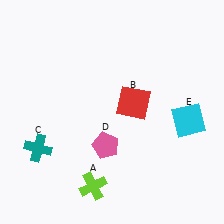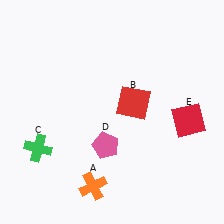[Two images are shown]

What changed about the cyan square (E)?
In Image 1, E is cyan. In Image 2, it changed to red.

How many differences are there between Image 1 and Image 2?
There are 3 differences between the two images.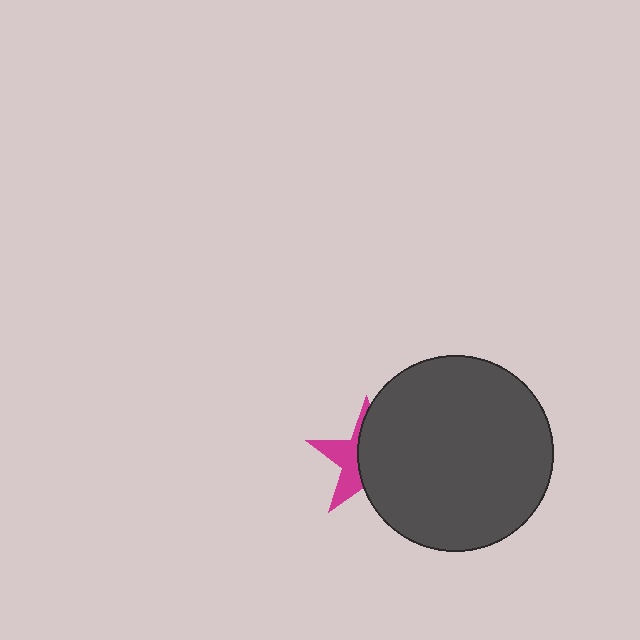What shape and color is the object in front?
The object in front is a dark gray circle.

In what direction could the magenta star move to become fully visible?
The magenta star could move left. That would shift it out from behind the dark gray circle entirely.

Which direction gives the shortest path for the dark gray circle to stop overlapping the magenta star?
Moving right gives the shortest separation.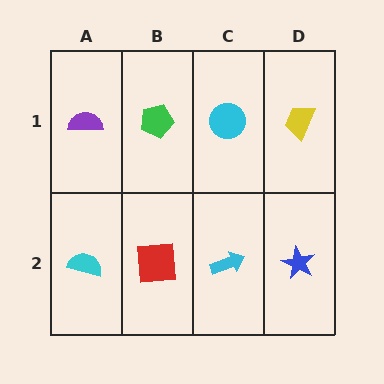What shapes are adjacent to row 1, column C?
A cyan arrow (row 2, column C), a green pentagon (row 1, column B), a yellow trapezoid (row 1, column D).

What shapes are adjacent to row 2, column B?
A green pentagon (row 1, column B), a cyan semicircle (row 2, column A), a cyan arrow (row 2, column C).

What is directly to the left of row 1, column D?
A cyan circle.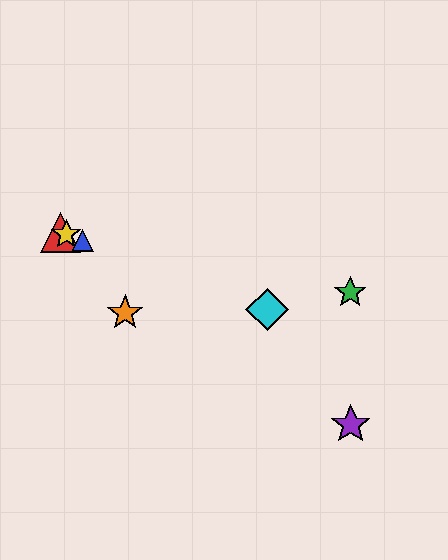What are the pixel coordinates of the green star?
The green star is at (350, 292).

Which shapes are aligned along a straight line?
The red triangle, the blue triangle, the yellow star, the cyan diamond are aligned along a straight line.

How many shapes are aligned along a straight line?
4 shapes (the red triangle, the blue triangle, the yellow star, the cyan diamond) are aligned along a straight line.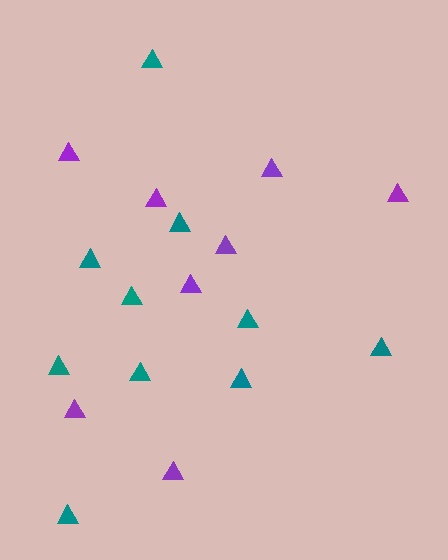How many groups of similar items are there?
There are 2 groups: one group of purple triangles (8) and one group of teal triangles (10).